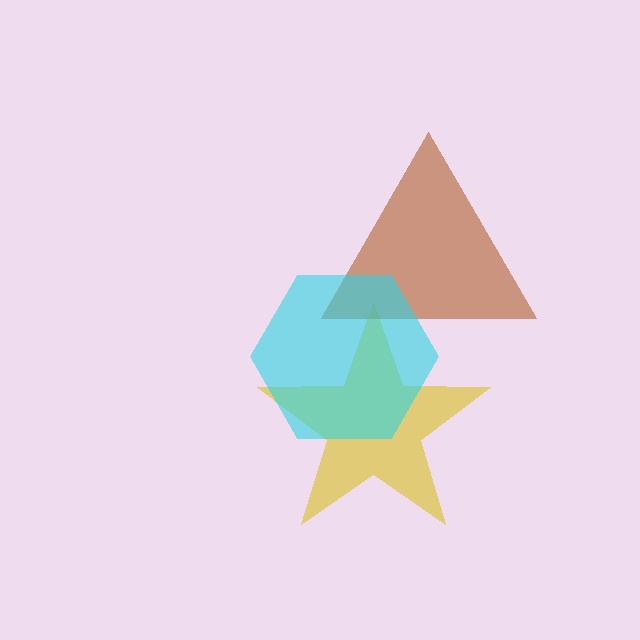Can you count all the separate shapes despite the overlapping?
Yes, there are 3 separate shapes.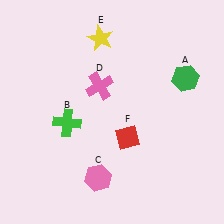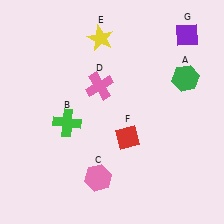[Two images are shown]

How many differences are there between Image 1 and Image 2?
There is 1 difference between the two images.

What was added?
A purple diamond (G) was added in Image 2.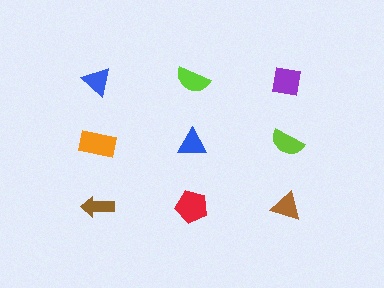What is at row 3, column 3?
A brown triangle.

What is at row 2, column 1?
An orange rectangle.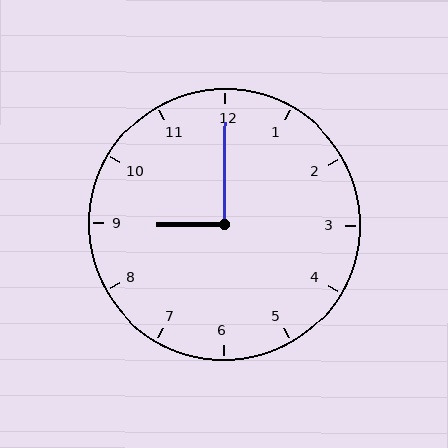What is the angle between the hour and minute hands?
Approximately 90 degrees.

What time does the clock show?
9:00.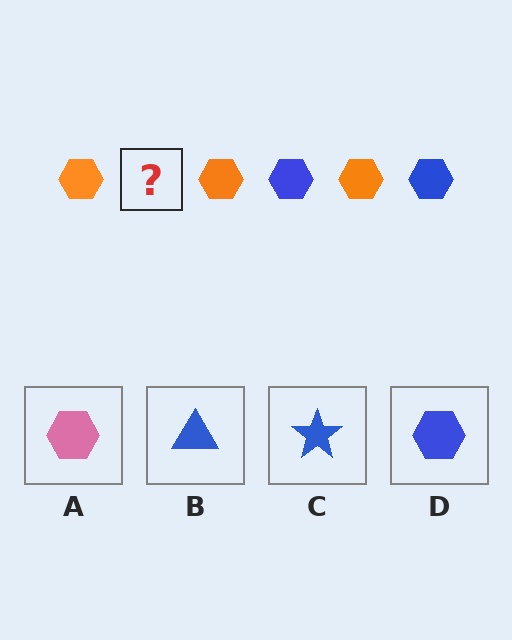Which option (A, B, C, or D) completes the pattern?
D.